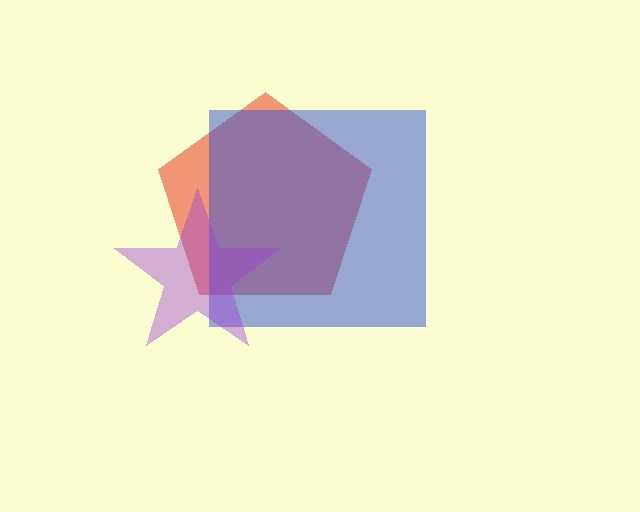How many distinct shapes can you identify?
There are 3 distinct shapes: a red pentagon, a blue square, a purple star.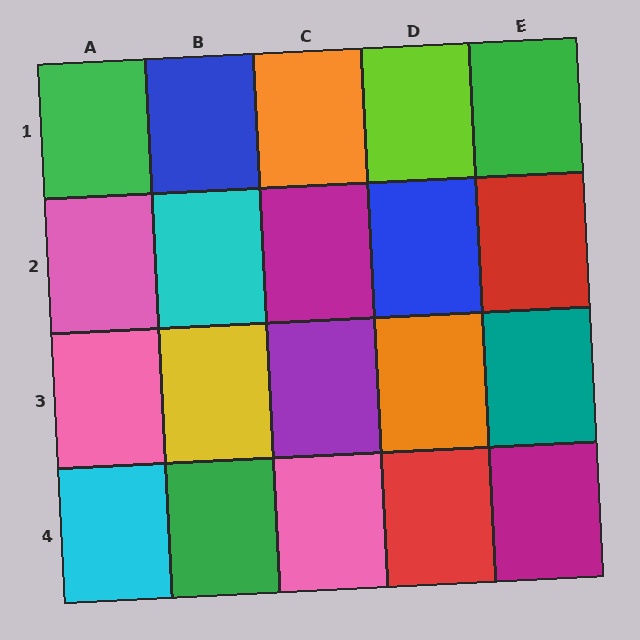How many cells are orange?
2 cells are orange.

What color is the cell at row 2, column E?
Red.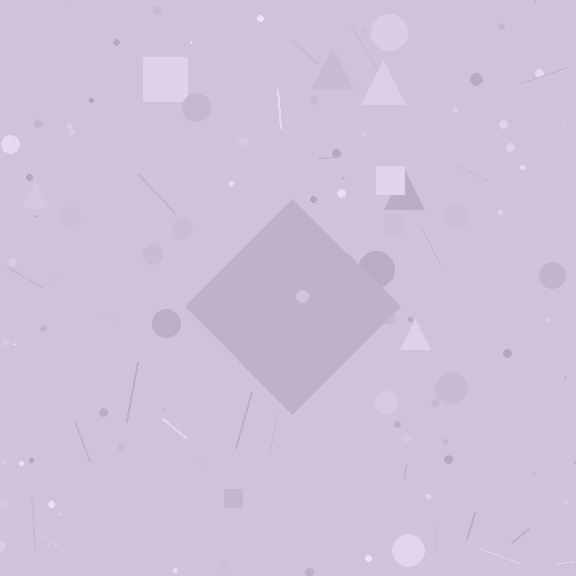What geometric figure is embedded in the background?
A diamond is embedded in the background.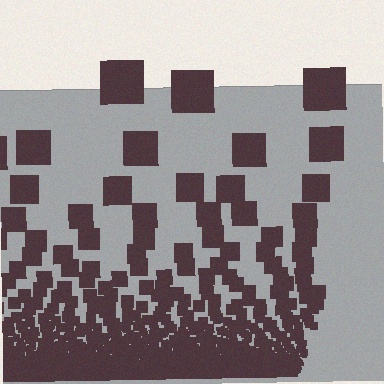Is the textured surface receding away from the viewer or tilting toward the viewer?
The surface appears to tilt toward the viewer. Texture elements get larger and sparser toward the top.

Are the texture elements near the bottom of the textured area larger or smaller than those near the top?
Smaller. The gradient is inverted — elements near the bottom are smaller and denser.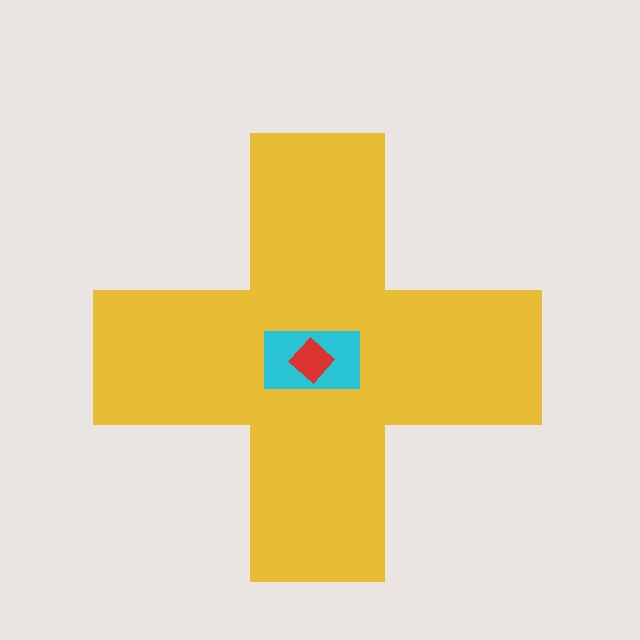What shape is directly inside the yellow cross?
The cyan rectangle.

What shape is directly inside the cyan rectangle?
The red diamond.